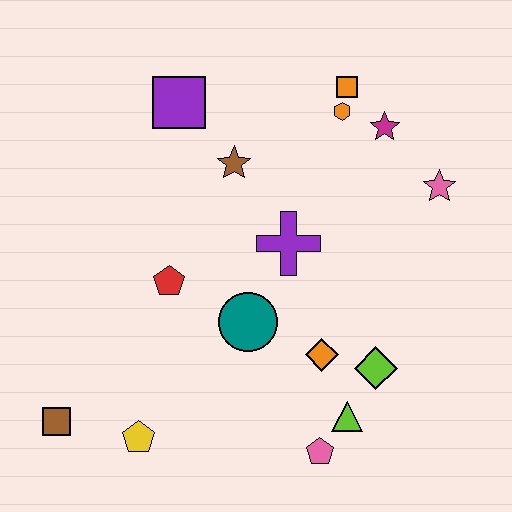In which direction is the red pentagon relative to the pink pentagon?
The red pentagon is above the pink pentagon.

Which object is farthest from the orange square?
The brown square is farthest from the orange square.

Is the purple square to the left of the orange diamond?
Yes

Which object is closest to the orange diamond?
The lime diamond is closest to the orange diamond.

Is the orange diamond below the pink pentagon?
No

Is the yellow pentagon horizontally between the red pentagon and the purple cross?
No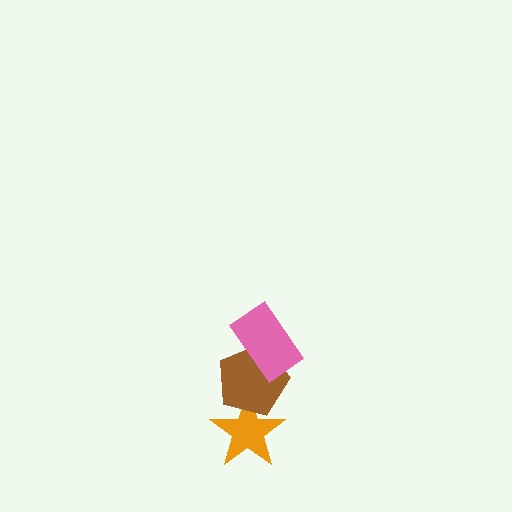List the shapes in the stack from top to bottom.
From top to bottom: the pink rectangle, the brown pentagon, the orange star.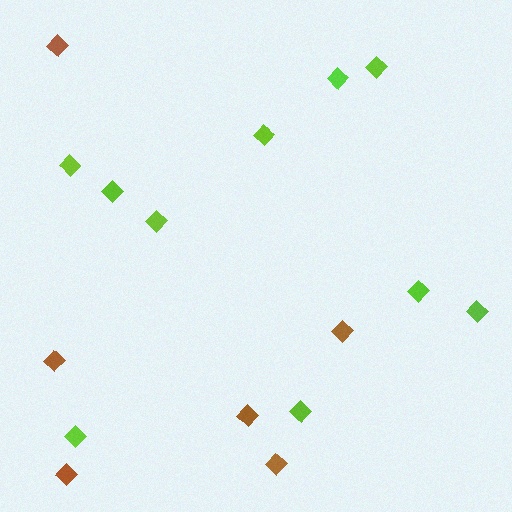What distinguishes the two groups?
There are 2 groups: one group of lime diamonds (10) and one group of brown diamonds (6).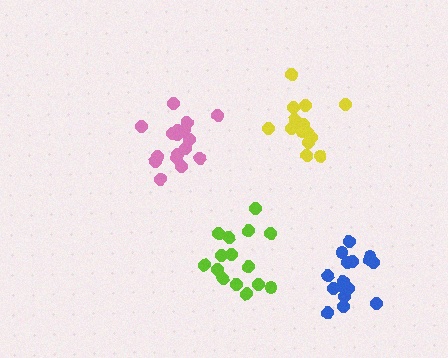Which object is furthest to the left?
The pink cluster is leftmost.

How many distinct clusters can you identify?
There are 4 distinct clusters.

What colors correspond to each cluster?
The clusters are colored: lime, yellow, pink, blue.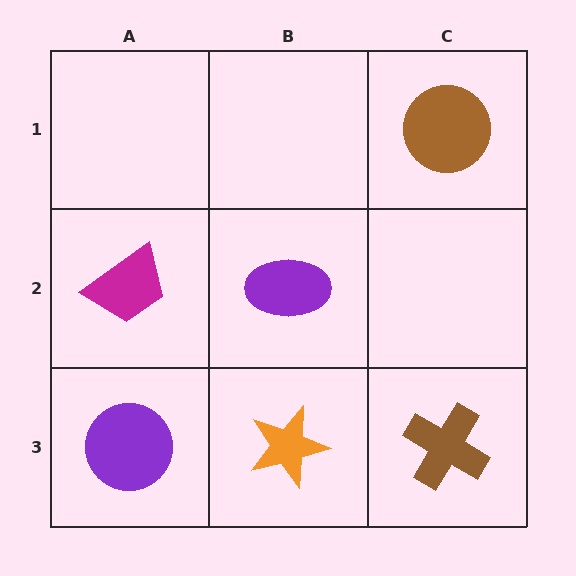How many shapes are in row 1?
1 shape.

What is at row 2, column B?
A purple ellipse.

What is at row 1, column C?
A brown circle.